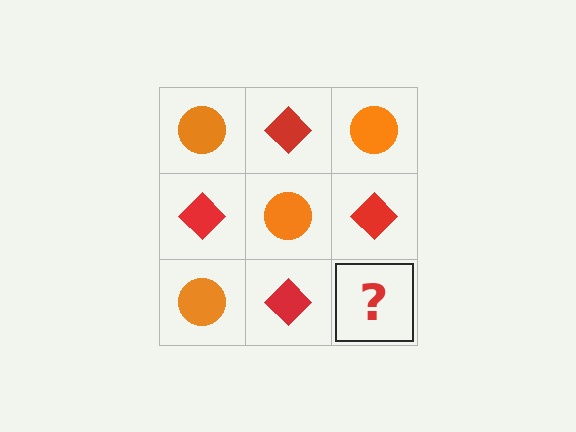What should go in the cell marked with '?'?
The missing cell should contain an orange circle.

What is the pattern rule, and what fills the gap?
The rule is that it alternates orange circle and red diamond in a checkerboard pattern. The gap should be filled with an orange circle.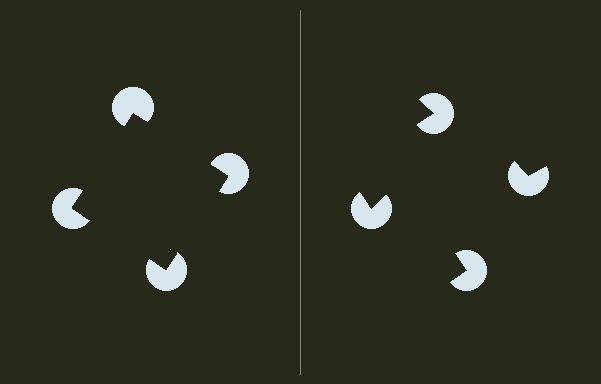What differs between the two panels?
The pac-man discs are positioned identically on both sides; only the wedge orientations differ. On the left they align to a square; on the right they are misaligned.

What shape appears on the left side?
An illusory square.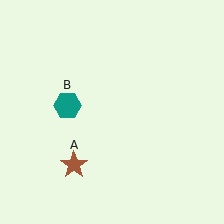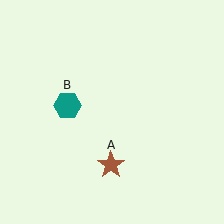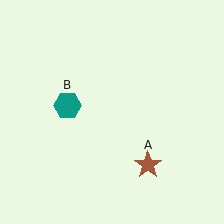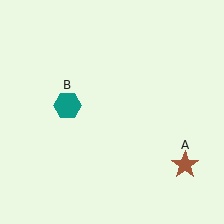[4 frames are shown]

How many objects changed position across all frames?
1 object changed position: brown star (object A).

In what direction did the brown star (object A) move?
The brown star (object A) moved right.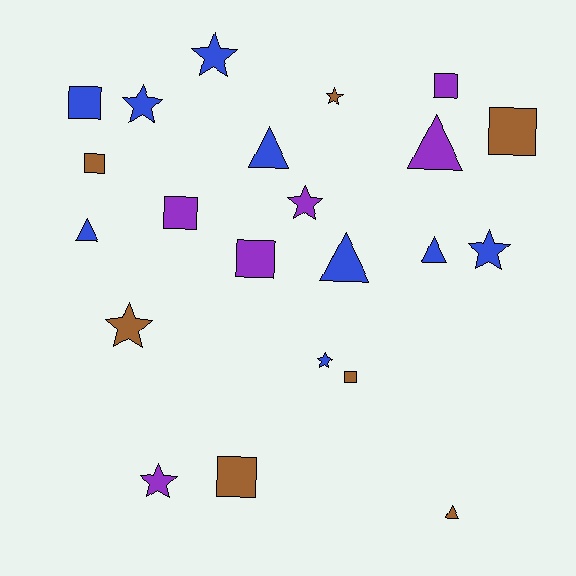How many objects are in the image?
There are 22 objects.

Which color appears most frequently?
Blue, with 9 objects.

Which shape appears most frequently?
Star, with 8 objects.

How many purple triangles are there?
There is 1 purple triangle.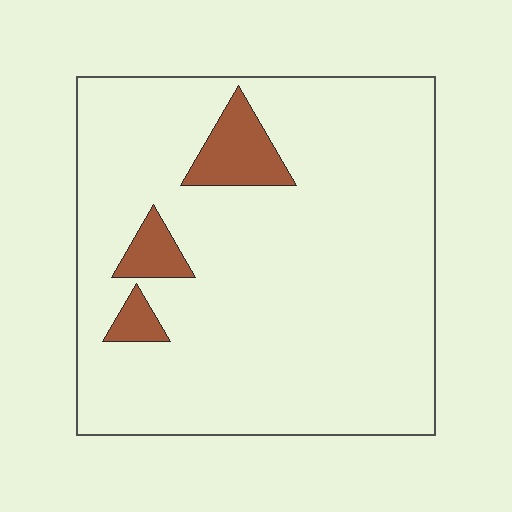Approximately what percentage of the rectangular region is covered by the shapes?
Approximately 10%.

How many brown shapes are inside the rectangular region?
3.